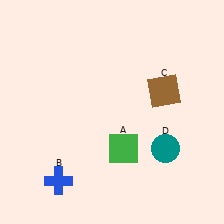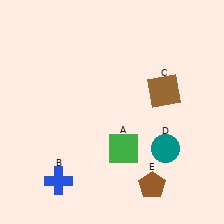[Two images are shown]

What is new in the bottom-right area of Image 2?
A brown pentagon (E) was added in the bottom-right area of Image 2.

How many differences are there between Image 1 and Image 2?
There is 1 difference between the two images.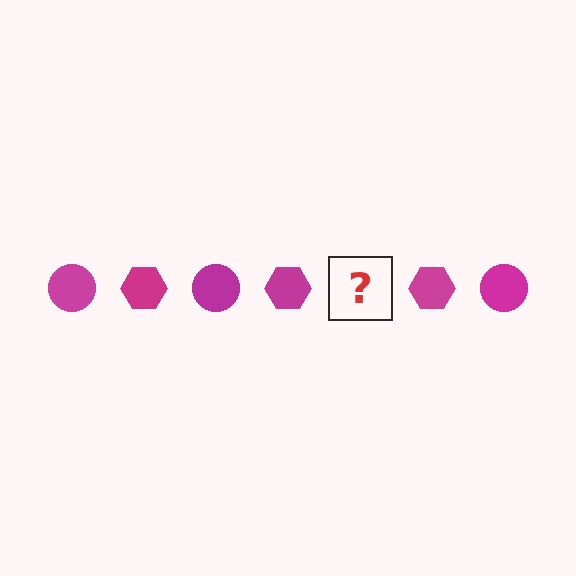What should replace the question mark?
The question mark should be replaced with a magenta circle.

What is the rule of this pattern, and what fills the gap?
The rule is that the pattern cycles through circle, hexagon shapes in magenta. The gap should be filled with a magenta circle.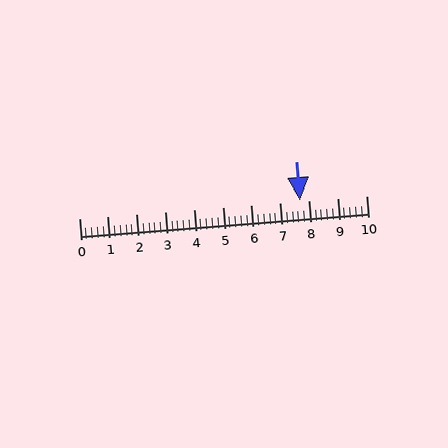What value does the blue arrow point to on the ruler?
The blue arrow points to approximately 7.7.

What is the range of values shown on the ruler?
The ruler shows values from 0 to 10.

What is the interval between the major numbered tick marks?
The major tick marks are spaced 1 units apart.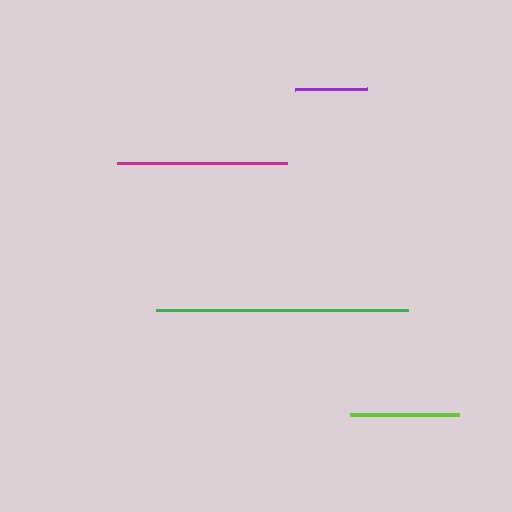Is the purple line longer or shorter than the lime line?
The lime line is longer than the purple line.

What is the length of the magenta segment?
The magenta segment is approximately 170 pixels long.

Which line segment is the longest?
The green line is the longest at approximately 252 pixels.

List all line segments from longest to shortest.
From longest to shortest: green, magenta, lime, purple.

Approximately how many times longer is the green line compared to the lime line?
The green line is approximately 2.3 times the length of the lime line.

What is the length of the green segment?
The green segment is approximately 252 pixels long.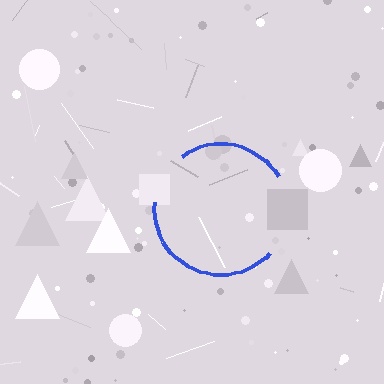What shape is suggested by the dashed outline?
The dashed outline suggests a circle.